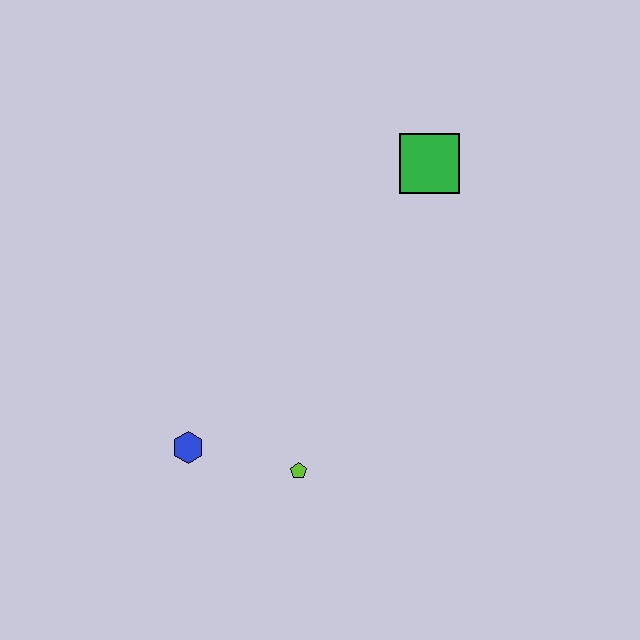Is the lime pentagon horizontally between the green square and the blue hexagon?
Yes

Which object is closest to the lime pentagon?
The blue hexagon is closest to the lime pentagon.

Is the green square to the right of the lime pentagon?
Yes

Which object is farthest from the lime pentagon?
The green square is farthest from the lime pentagon.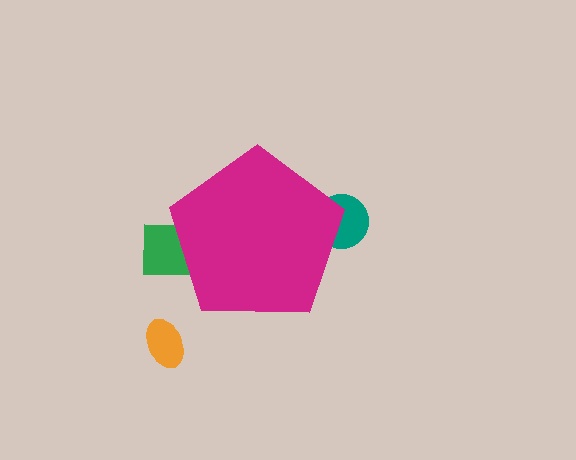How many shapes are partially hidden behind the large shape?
2 shapes are partially hidden.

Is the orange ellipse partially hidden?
No, the orange ellipse is fully visible.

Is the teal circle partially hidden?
Yes, the teal circle is partially hidden behind the magenta pentagon.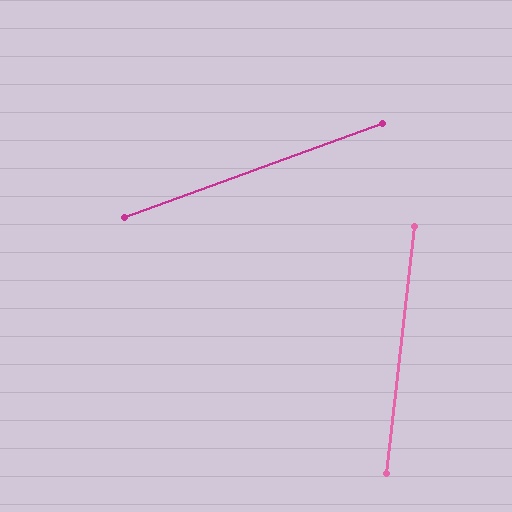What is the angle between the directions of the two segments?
Approximately 64 degrees.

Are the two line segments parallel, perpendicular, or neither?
Neither parallel nor perpendicular — they differ by about 64°.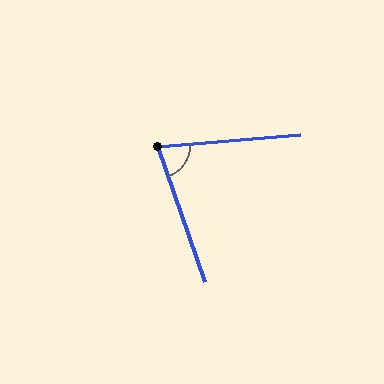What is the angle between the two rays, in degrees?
Approximately 76 degrees.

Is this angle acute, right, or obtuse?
It is acute.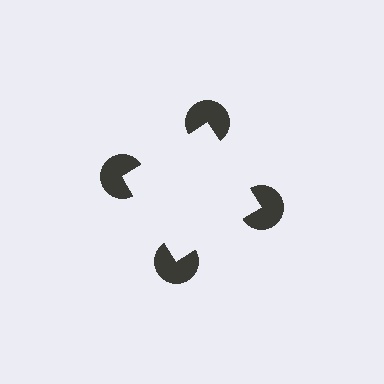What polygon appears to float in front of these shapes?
An illusory square — its edges are inferred from the aligned wedge cuts in the pac-man discs, not physically drawn.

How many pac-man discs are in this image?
There are 4 — one at each vertex of the illusory square.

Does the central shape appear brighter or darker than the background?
It typically appears slightly brighter than the background, even though no actual brightness change is drawn.